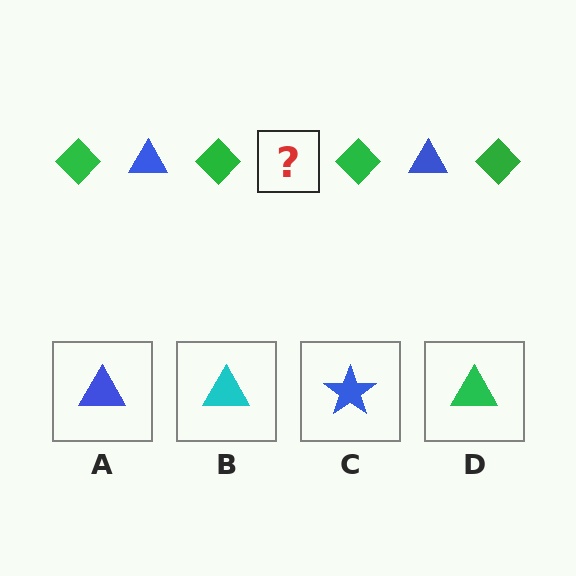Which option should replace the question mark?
Option A.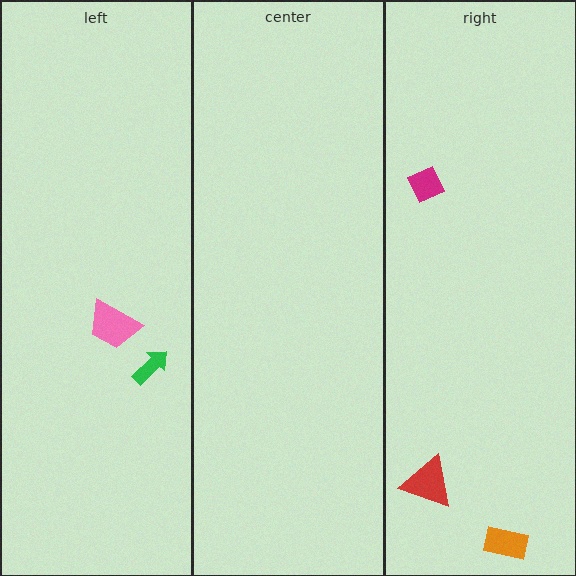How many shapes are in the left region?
2.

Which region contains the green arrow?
The left region.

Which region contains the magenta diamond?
The right region.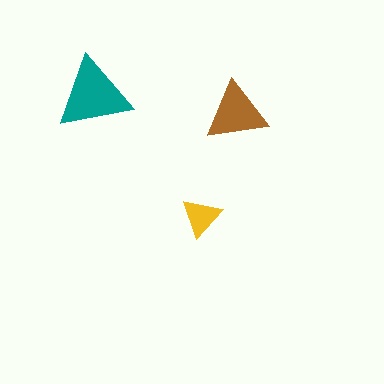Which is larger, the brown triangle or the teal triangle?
The teal one.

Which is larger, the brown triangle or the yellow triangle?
The brown one.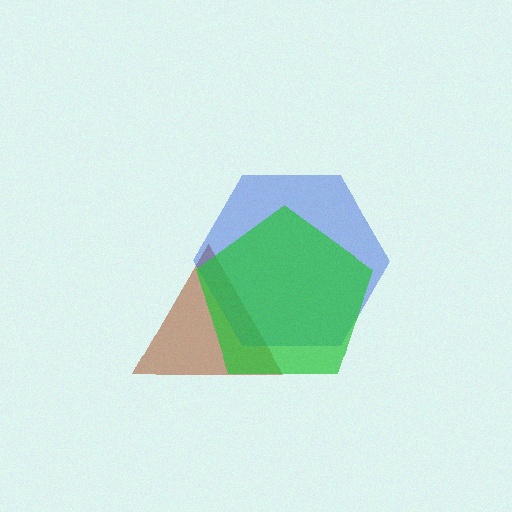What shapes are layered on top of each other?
The layered shapes are: a brown triangle, a blue hexagon, a green pentagon.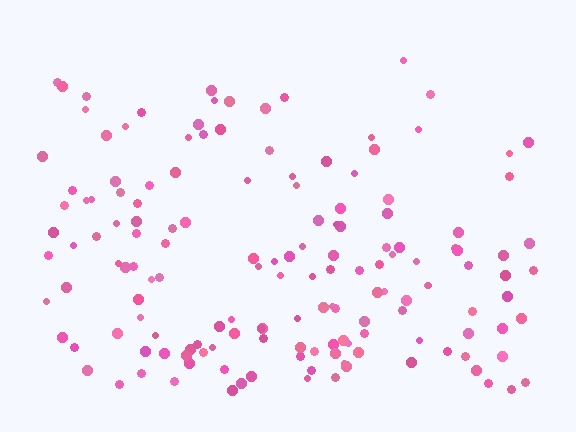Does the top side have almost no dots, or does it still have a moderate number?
Still a moderate number, just noticeably fewer than the bottom.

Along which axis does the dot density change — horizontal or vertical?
Vertical.